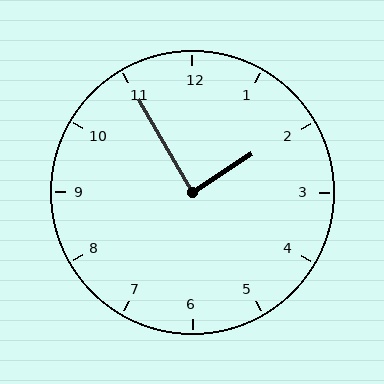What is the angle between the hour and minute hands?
Approximately 88 degrees.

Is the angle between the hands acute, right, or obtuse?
It is right.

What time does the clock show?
1:55.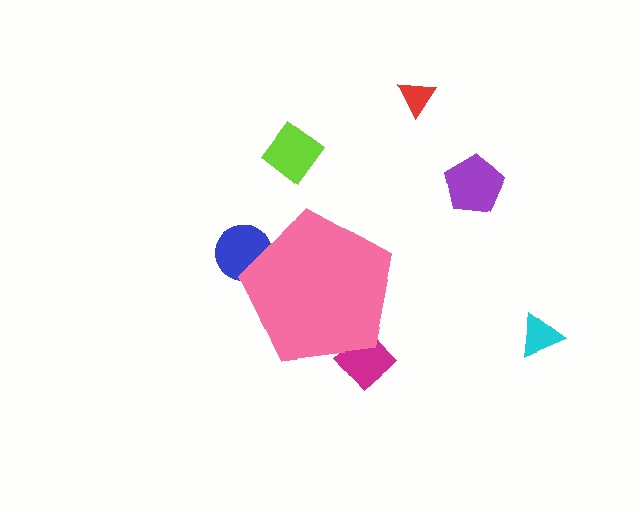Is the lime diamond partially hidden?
No, the lime diamond is fully visible.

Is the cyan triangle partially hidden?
No, the cyan triangle is fully visible.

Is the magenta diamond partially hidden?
Yes, the magenta diamond is partially hidden behind the pink pentagon.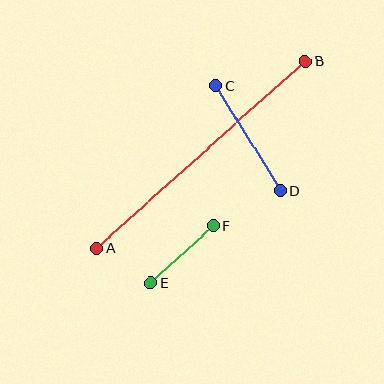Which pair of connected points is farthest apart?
Points A and B are farthest apart.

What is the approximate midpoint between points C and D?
The midpoint is at approximately (248, 138) pixels.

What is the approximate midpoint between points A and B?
The midpoint is at approximately (201, 155) pixels.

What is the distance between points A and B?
The distance is approximately 281 pixels.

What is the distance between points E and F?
The distance is approximately 85 pixels.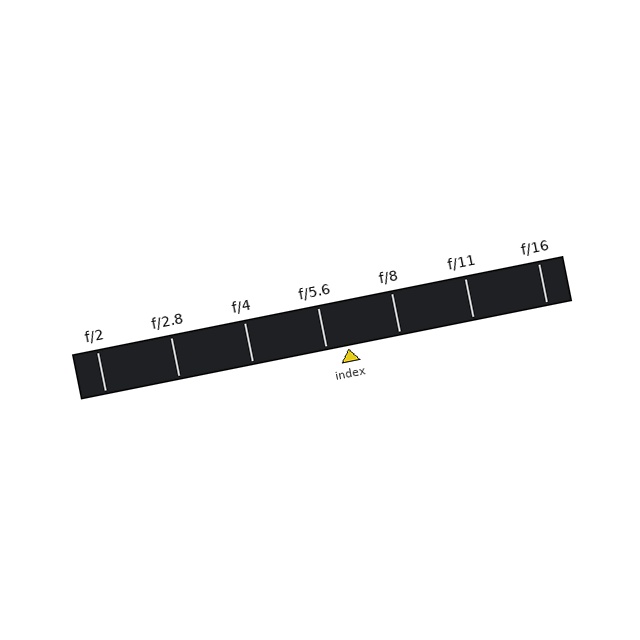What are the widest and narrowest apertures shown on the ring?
The widest aperture shown is f/2 and the narrowest is f/16.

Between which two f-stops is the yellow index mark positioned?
The index mark is between f/5.6 and f/8.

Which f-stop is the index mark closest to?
The index mark is closest to f/5.6.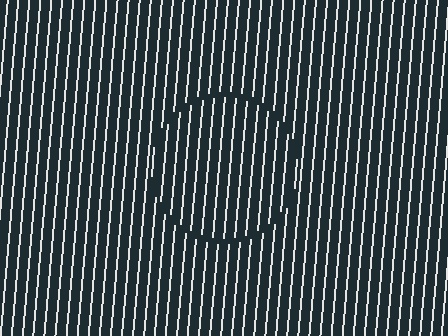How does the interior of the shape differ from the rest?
The interior of the shape contains the same grating, shifted by half a period — the contour is defined by the phase discontinuity where line-ends from the inner and outer gratings abut.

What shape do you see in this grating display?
An illusory circle. The interior of the shape contains the same grating, shifted by half a period — the contour is defined by the phase discontinuity where line-ends from the inner and outer gratings abut.